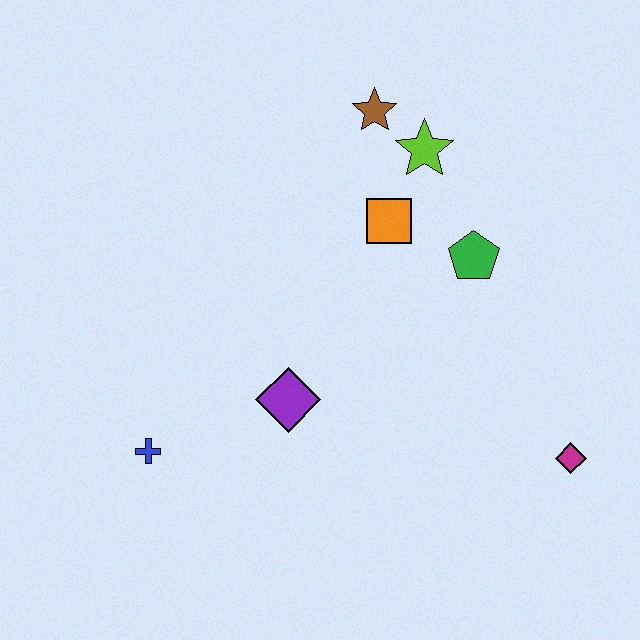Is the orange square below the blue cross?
No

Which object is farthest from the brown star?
The blue cross is farthest from the brown star.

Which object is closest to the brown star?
The lime star is closest to the brown star.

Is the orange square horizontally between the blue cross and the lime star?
Yes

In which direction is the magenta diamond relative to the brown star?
The magenta diamond is below the brown star.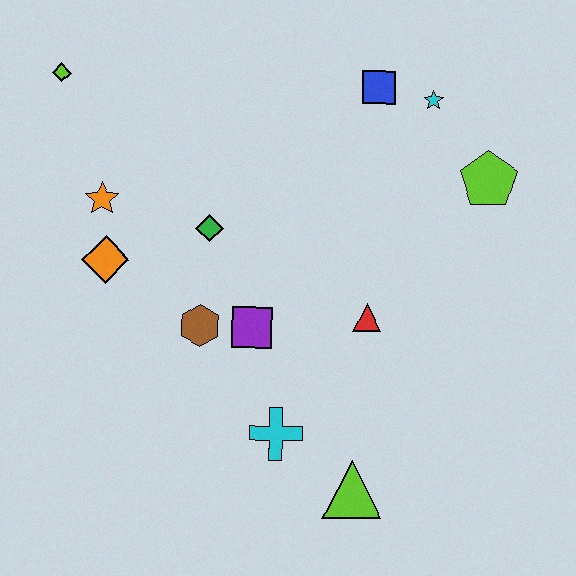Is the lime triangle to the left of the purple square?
No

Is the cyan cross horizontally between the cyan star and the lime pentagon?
No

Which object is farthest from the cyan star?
The lime triangle is farthest from the cyan star.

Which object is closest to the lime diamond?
The orange star is closest to the lime diamond.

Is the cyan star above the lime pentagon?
Yes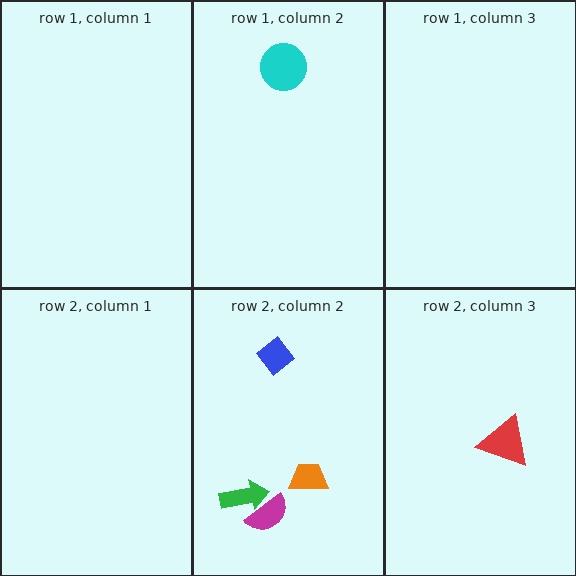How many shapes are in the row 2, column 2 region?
4.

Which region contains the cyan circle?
The row 1, column 2 region.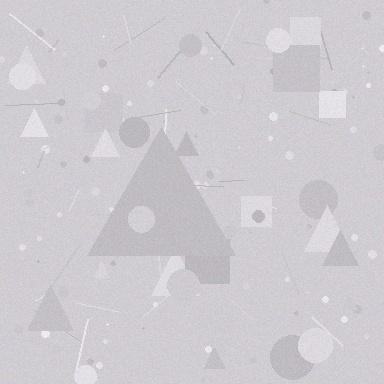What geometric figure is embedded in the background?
A triangle is embedded in the background.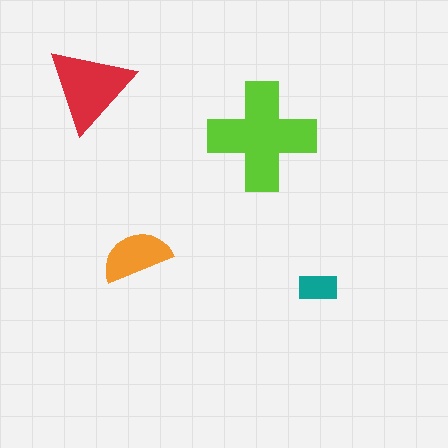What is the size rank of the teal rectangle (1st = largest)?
4th.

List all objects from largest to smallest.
The lime cross, the red triangle, the orange semicircle, the teal rectangle.